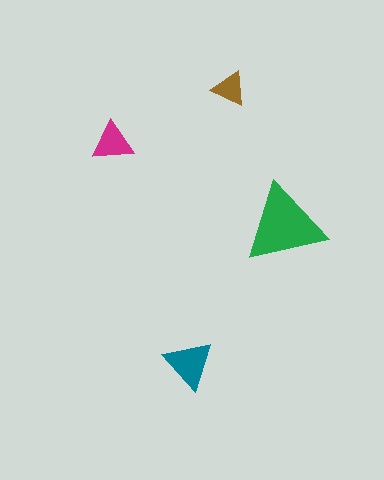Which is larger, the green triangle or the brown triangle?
The green one.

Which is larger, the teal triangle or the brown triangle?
The teal one.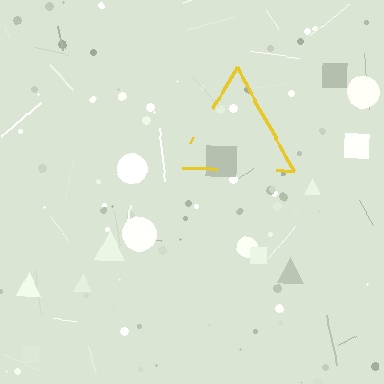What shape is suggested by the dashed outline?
The dashed outline suggests a triangle.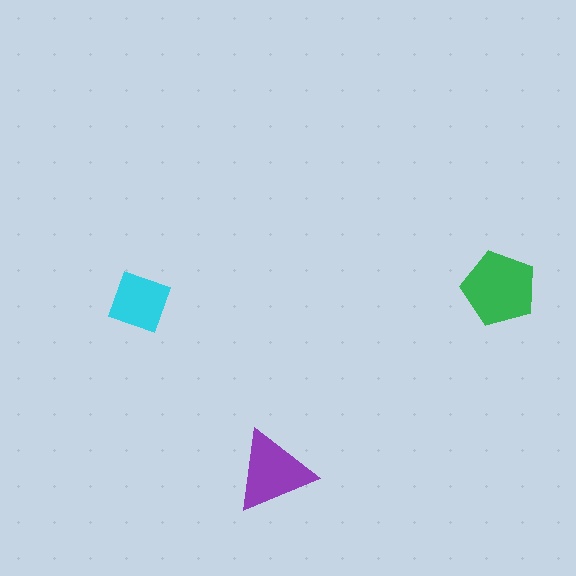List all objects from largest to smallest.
The green pentagon, the purple triangle, the cyan diamond.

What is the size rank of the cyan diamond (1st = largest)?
3rd.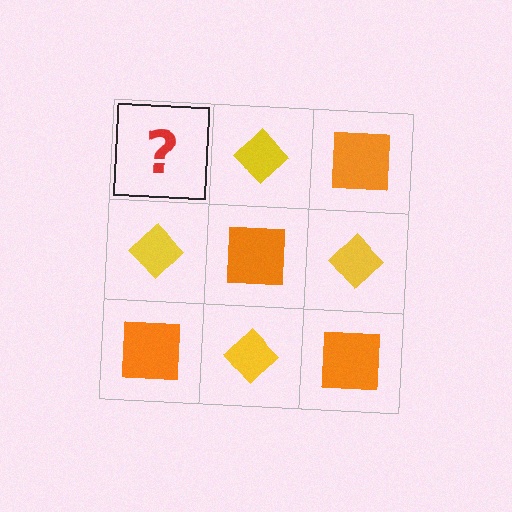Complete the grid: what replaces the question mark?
The question mark should be replaced with an orange square.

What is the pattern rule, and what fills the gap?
The rule is that it alternates orange square and yellow diamond in a checkerboard pattern. The gap should be filled with an orange square.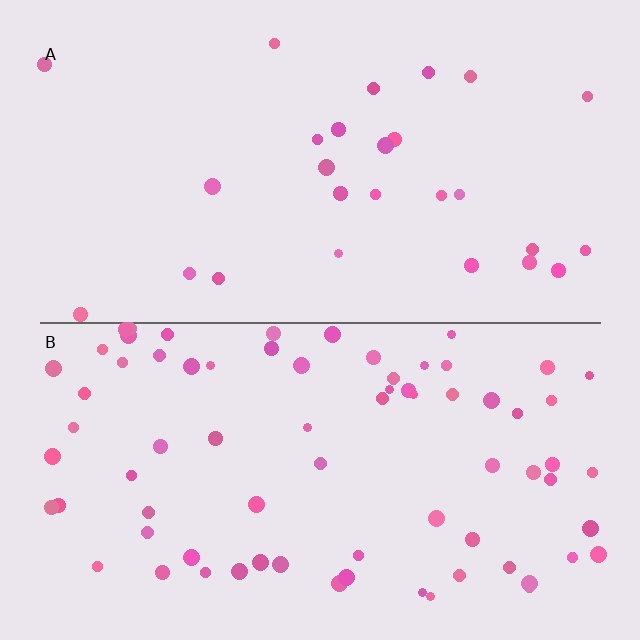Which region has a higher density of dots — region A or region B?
B (the bottom).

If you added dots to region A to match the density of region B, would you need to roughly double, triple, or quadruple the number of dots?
Approximately triple.